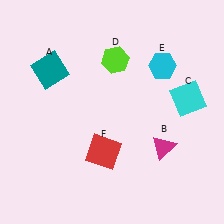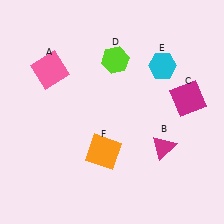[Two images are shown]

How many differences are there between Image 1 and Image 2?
There are 3 differences between the two images.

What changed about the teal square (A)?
In Image 1, A is teal. In Image 2, it changed to pink.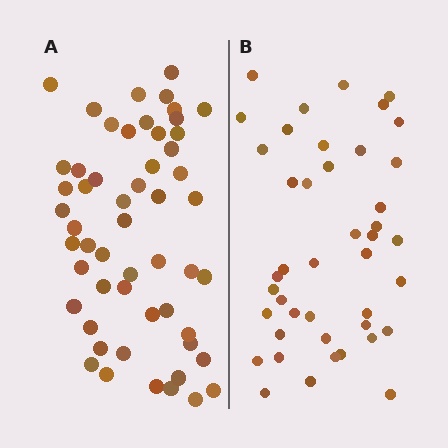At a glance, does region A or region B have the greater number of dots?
Region A (the left region) has more dots.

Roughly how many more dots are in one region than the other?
Region A has roughly 12 or so more dots than region B.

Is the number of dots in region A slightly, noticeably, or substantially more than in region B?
Region A has noticeably more, but not dramatically so. The ratio is roughly 1.3 to 1.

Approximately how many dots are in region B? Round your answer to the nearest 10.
About 40 dots. (The exact count is 43, which rounds to 40.)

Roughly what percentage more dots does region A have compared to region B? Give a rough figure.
About 25% more.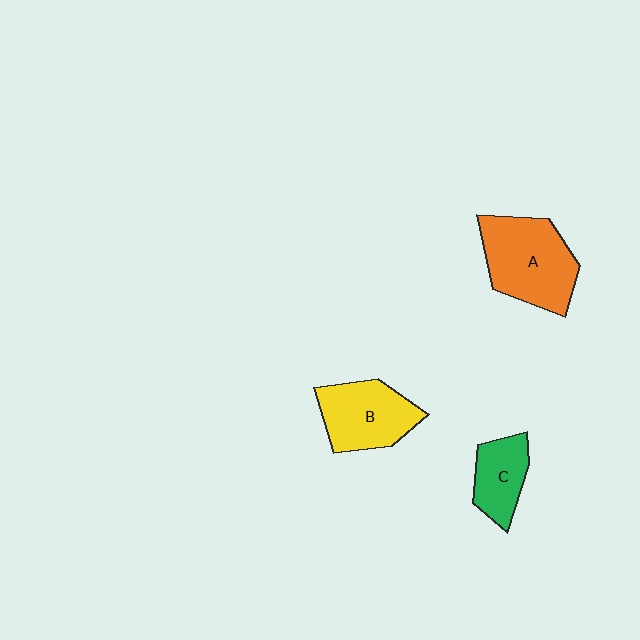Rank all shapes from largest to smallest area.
From largest to smallest: A (orange), B (yellow), C (green).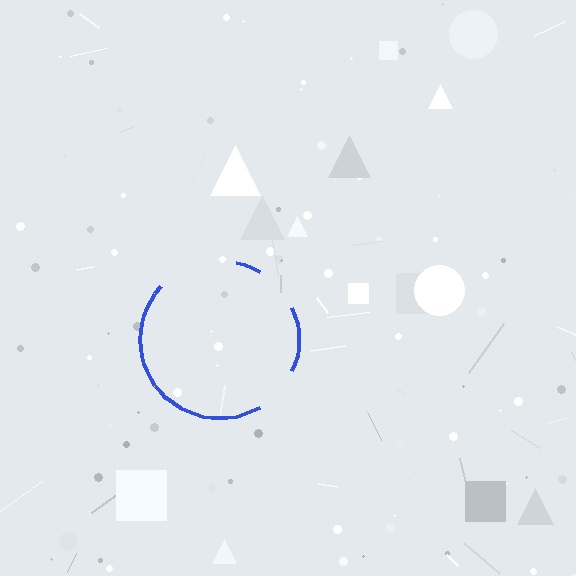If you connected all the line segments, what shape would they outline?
They would outline a circle.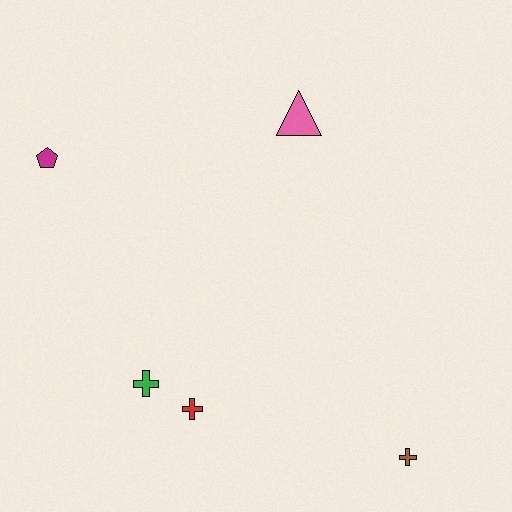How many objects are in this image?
There are 5 objects.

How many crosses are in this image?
There are 3 crosses.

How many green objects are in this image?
There is 1 green object.